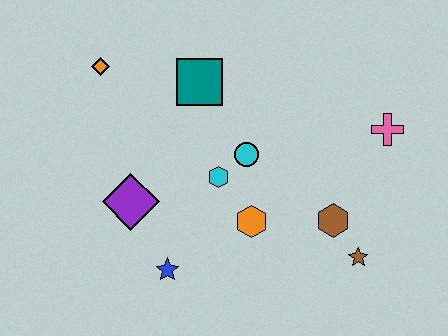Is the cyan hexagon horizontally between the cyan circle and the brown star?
No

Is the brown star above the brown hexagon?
No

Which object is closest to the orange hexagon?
The cyan hexagon is closest to the orange hexagon.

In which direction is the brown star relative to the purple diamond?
The brown star is to the right of the purple diamond.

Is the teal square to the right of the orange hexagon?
No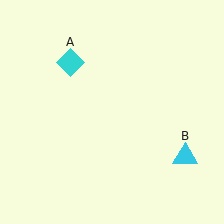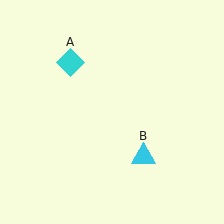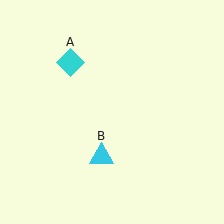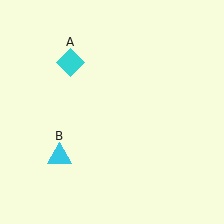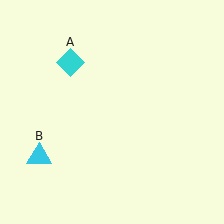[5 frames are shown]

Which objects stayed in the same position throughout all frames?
Cyan diamond (object A) remained stationary.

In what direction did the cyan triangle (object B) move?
The cyan triangle (object B) moved left.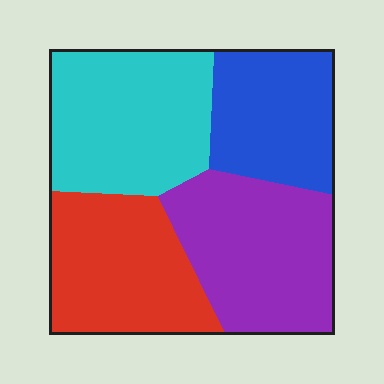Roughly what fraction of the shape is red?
Red covers 25% of the shape.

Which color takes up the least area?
Blue, at roughly 20%.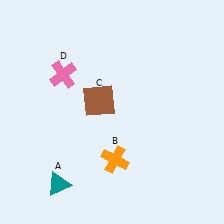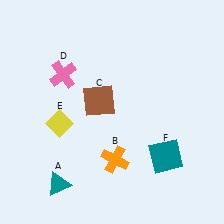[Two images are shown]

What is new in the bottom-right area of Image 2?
A teal square (F) was added in the bottom-right area of Image 2.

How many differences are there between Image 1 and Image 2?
There are 2 differences between the two images.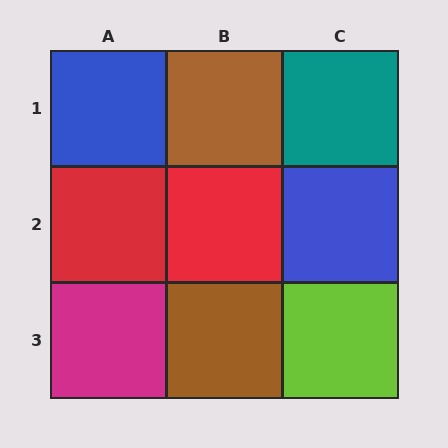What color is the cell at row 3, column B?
Brown.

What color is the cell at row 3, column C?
Lime.